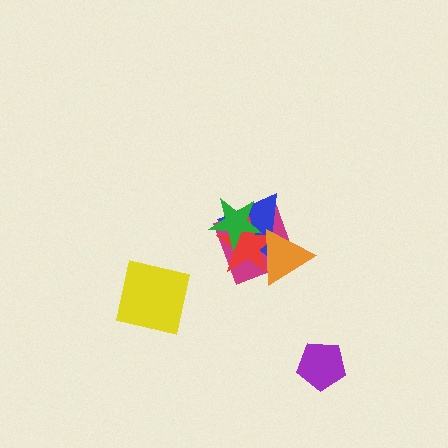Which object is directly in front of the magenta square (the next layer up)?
The blue triangle is directly in front of the magenta square.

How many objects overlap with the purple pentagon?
0 objects overlap with the purple pentagon.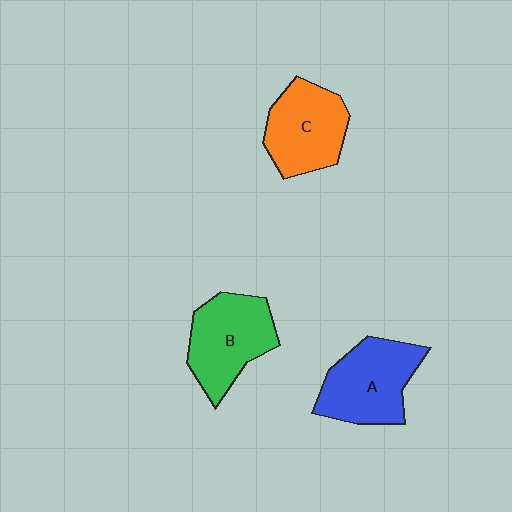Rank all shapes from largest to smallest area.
From largest to smallest: A (blue), B (green), C (orange).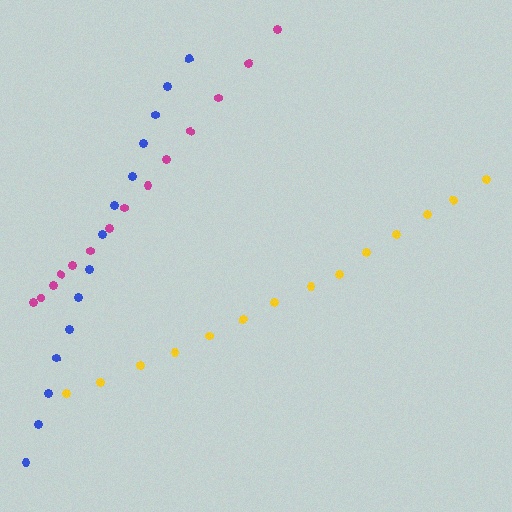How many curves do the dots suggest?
There are 3 distinct paths.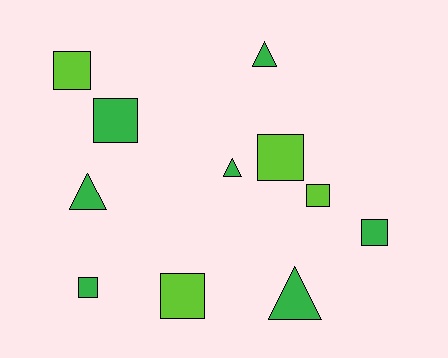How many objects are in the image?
There are 11 objects.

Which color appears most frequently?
Green, with 7 objects.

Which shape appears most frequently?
Square, with 7 objects.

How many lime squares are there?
There are 4 lime squares.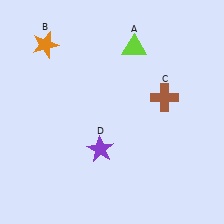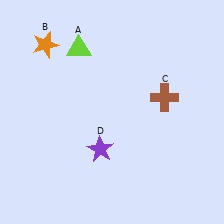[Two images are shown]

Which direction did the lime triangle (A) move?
The lime triangle (A) moved left.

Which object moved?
The lime triangle (A) moved left.